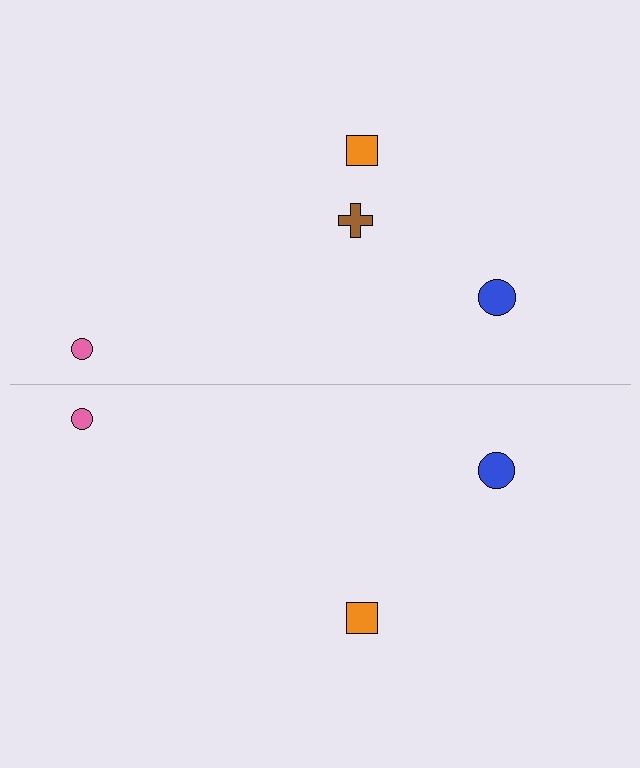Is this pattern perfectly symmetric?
No, the pattern is not perfectly symmetric. A brown cross is missing from the bottom side.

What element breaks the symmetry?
A brown cross is missing from the bottom side.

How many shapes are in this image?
There are 7 shapes in this image.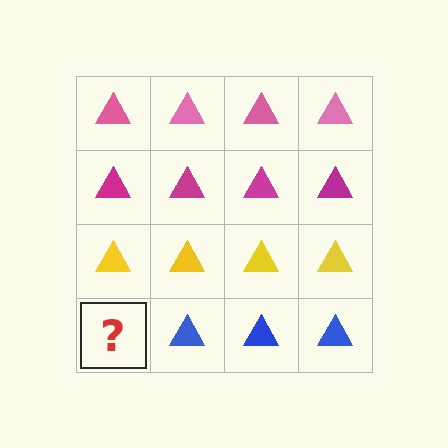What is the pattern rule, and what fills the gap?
The rule is that each row has a consistent color. The gap should be filled with a blue triangle.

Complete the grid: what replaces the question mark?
The question mark should be replaced with a blue triangle.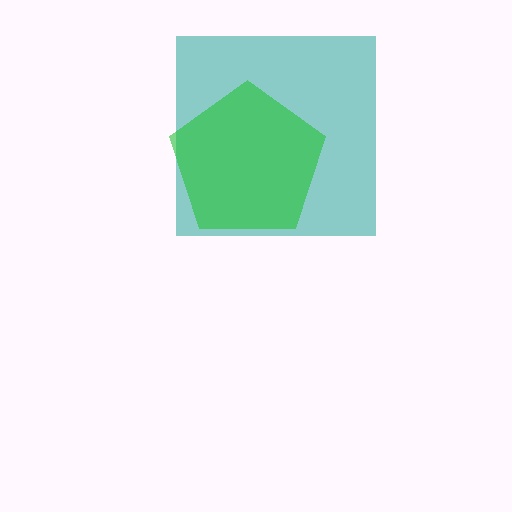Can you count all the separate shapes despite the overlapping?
Yes, there are 2 separate shapes.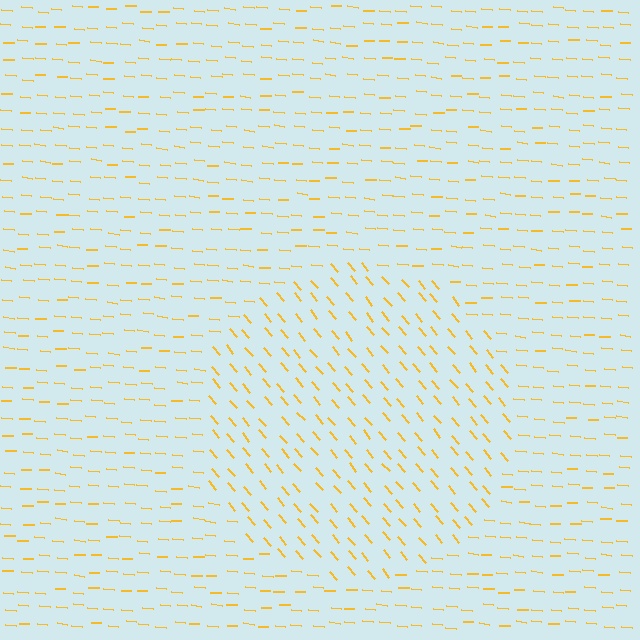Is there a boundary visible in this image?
Yes, there is a texture boundary formed by a change in line orientation.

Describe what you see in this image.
The image is filled with small yellow line segments. A circle region in the image has lines oriented differently from the surrounding lines, creating a visible texture boundary.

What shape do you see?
I see a circle.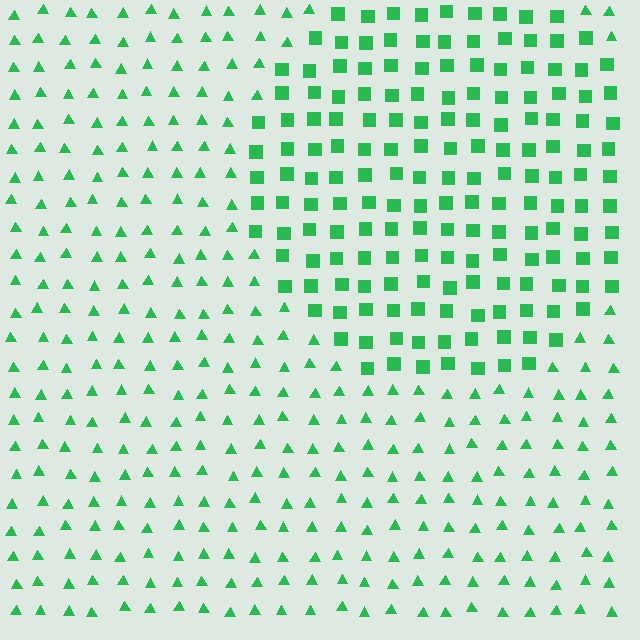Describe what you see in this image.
The image is filled with small green elements arranged in a uniform grid. A circle-shaped region contains squares, while the surrounding area contains triangles. The boundary is defined purely by the change in element shape.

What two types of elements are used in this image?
The image uses squares inside the circle region and triangles outside it.